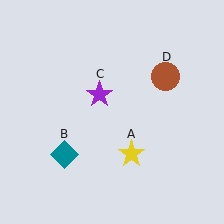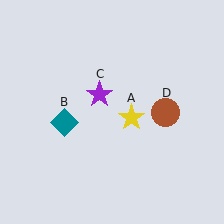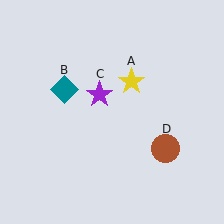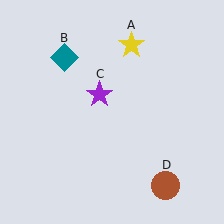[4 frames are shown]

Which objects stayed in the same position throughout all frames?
Purple star (object C) remained stationary.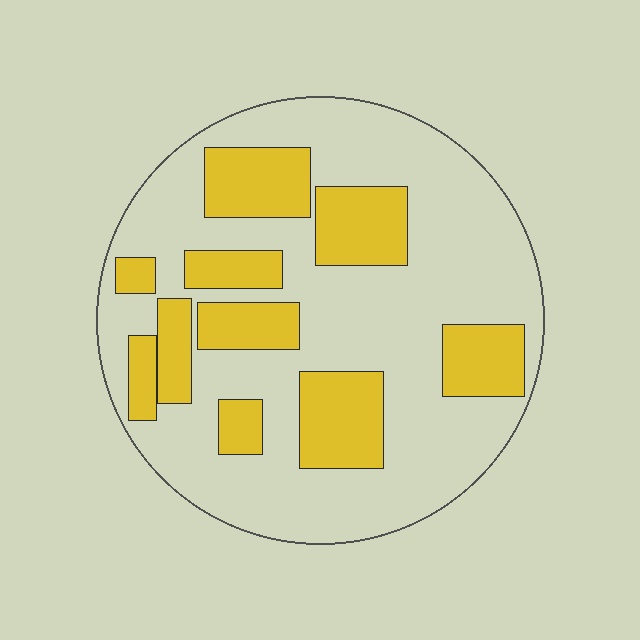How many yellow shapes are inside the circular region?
10.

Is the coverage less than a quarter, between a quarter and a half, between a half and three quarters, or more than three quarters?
Between a quarter and a half.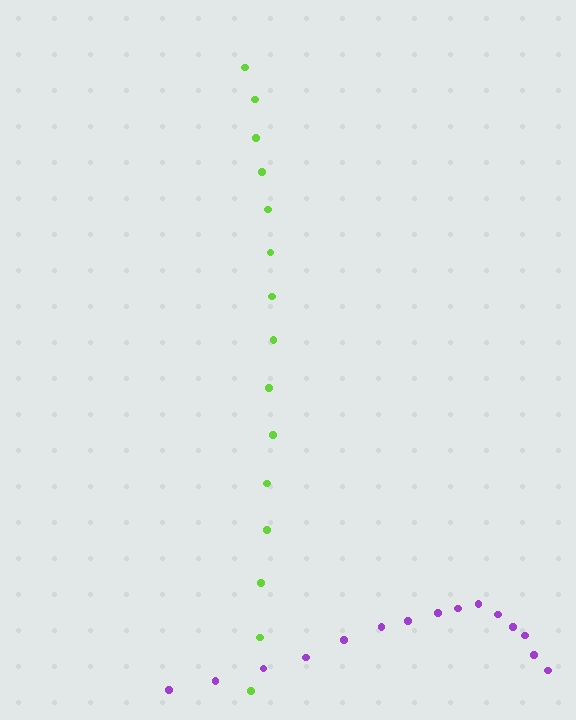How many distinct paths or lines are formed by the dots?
There are 2 distinct paths.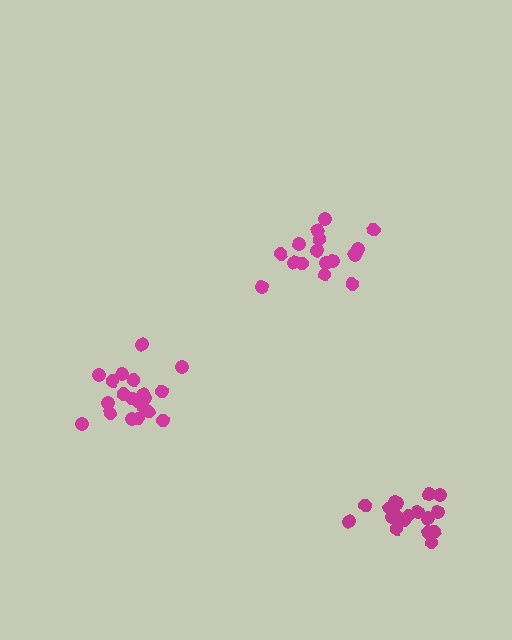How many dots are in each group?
Group 1: 19 dots, Group 2: 16 dots, Group 3: 20 dots (55 total).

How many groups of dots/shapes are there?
There are 3 groups.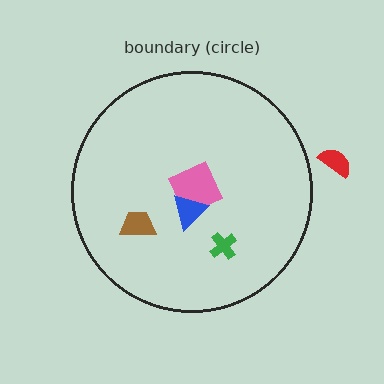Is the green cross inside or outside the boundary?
Inside.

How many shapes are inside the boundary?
4 inside, 1 outside.